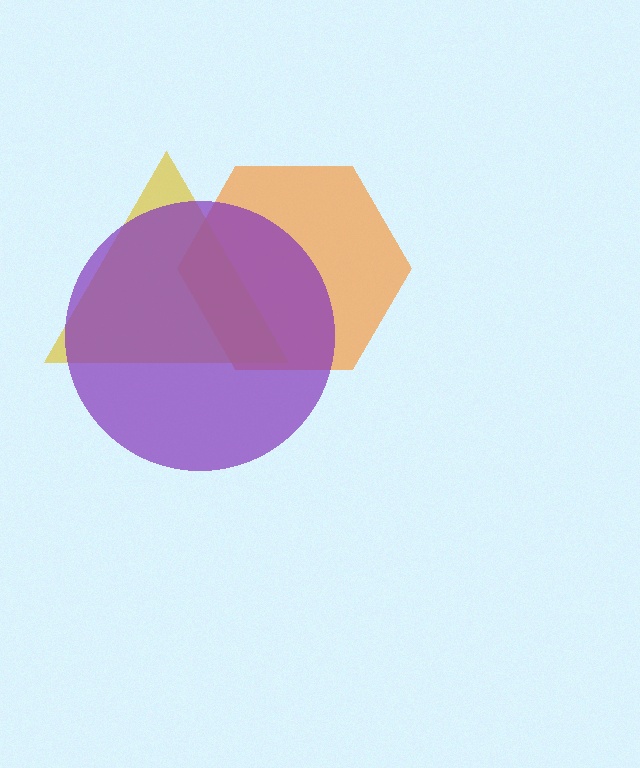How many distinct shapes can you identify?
There are 3 distinct shapes: an orange hexagon, a yellow triangle, a purple circle.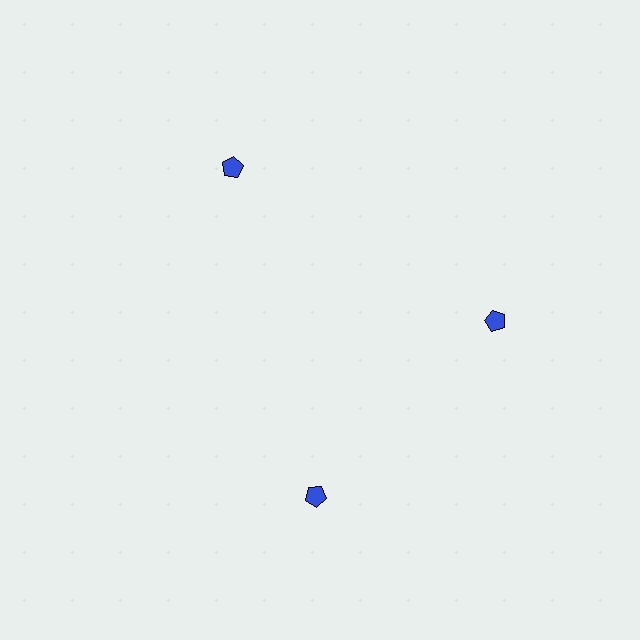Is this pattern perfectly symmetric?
No. The 3 blue pentagons are arranged in a ring, but one element near the 7 o'clock position is rotated out of alignment along the ring, breaking the 3-fold rotational symmetry.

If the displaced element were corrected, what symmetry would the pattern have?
It would have 3-fold rotational symmetry — the pattern would map onto itself every 120 degrees.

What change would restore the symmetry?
The symmetry would be restored by rotating it back into even spacing with its neighbors so that all 3 pentagons sit at equal angles and equal distance from the center.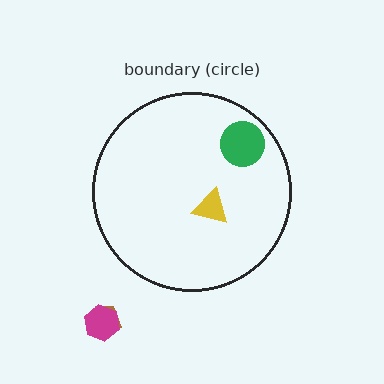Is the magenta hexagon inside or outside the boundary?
Outside.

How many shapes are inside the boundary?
2 inside, 2 outside.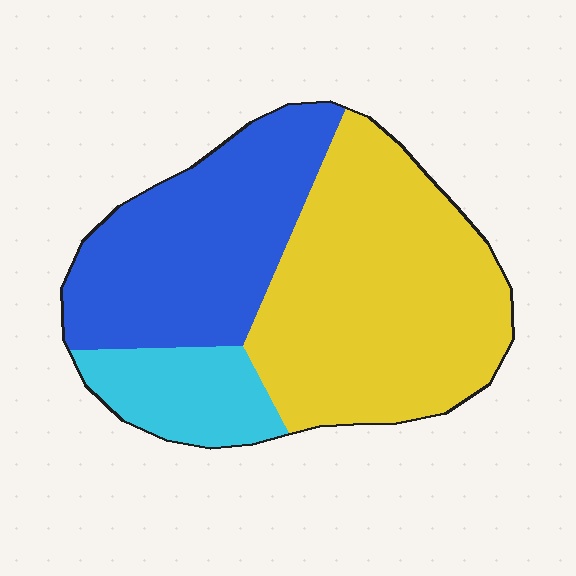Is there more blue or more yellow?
Yellow.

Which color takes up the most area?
Yellow, at roughly 50%.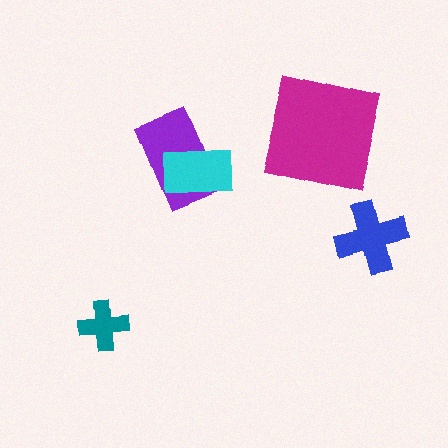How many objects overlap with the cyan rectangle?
1 object overlaps with the cyan rectangle.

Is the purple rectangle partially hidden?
Yes, it is partially covered by another shape.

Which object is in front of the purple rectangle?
The cyan rectangle is in front of the purple rectangle.